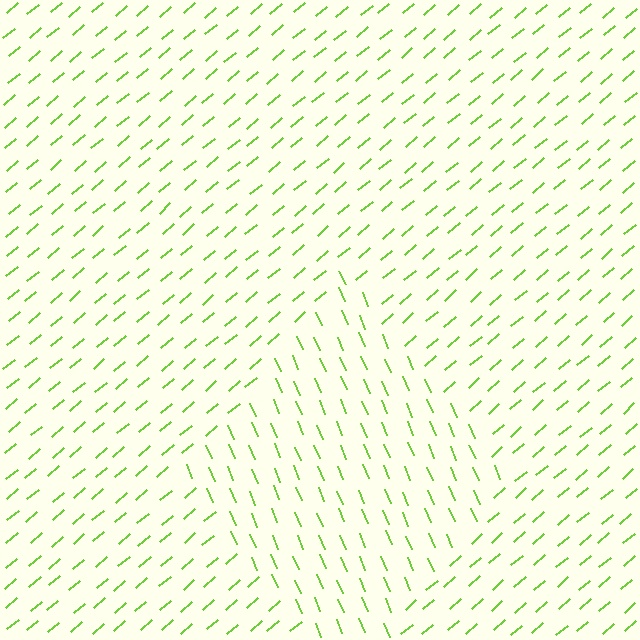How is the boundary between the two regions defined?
The boundary is defined purely by a change in line orientation (approximately 72 degrees difference). All lines are the same color and thickness.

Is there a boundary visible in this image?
Yes, there is a texture boundary formed by a change in line orientation.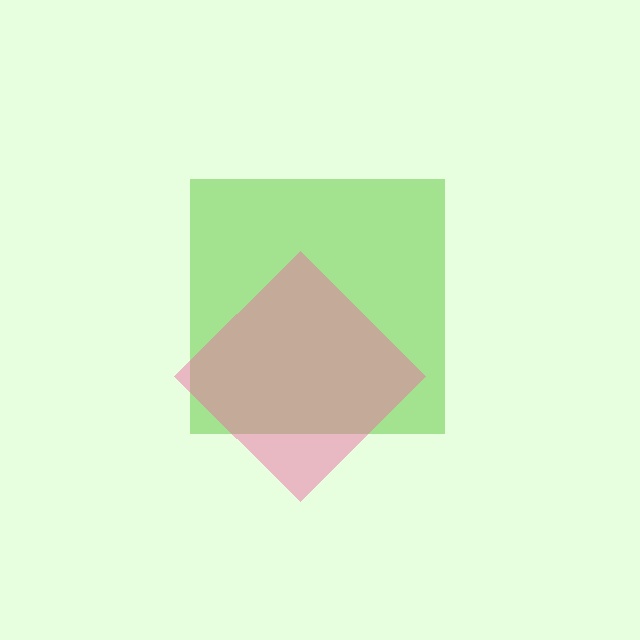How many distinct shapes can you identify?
There are 2 distinct shapes: a lime square, a pink diamond.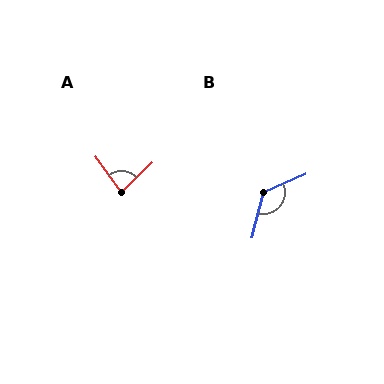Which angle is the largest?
B, at approximately 128 degrees.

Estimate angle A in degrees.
Approximately 81 degrees.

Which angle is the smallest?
A, at approximately 81 degrees.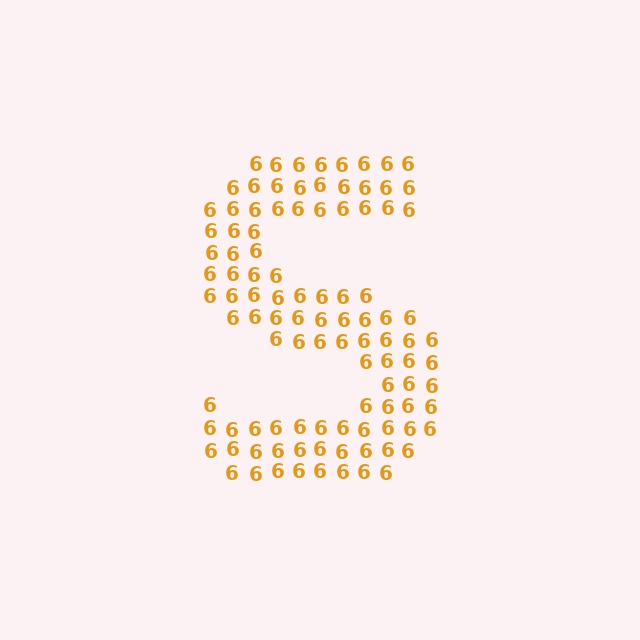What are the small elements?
The small elements are digit 6's.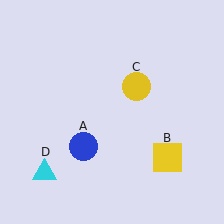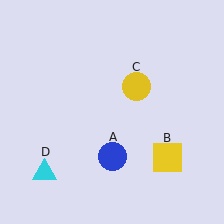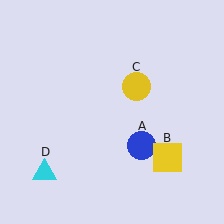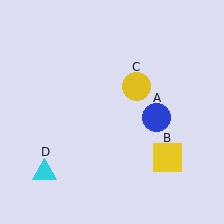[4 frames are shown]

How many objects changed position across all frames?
1 object changed position: blue circle (object A).